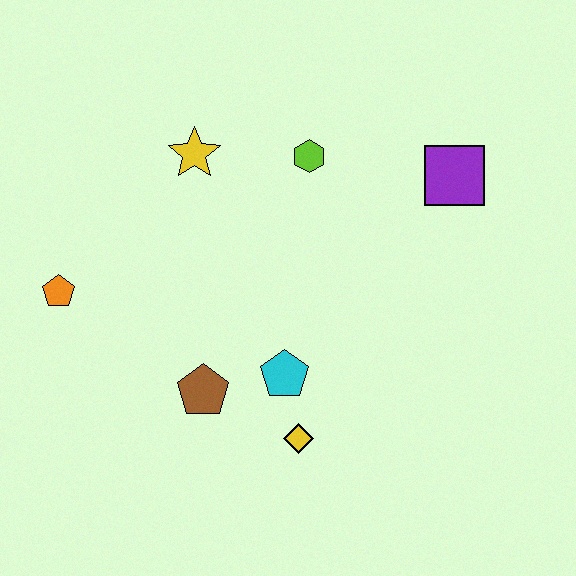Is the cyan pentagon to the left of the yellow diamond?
Yes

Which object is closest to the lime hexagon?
The yellow star is closest to the lime hexagon.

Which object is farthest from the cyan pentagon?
The purple square is farthest from the cyan pentagon.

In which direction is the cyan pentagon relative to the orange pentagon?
The cyan pentagon is to the right of the orange pentagon.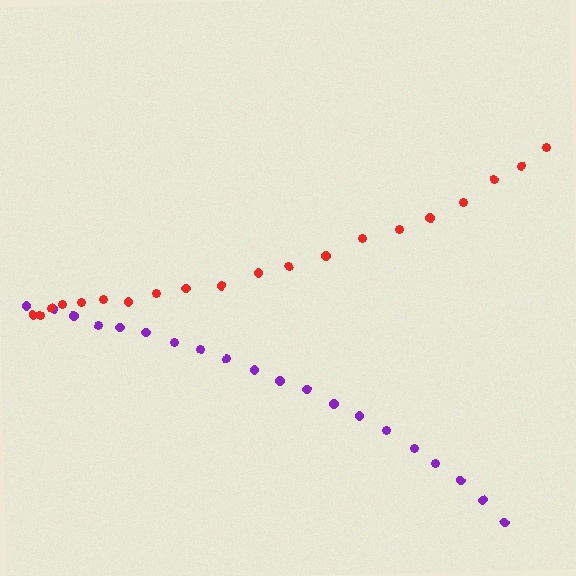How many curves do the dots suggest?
There are 2 distinct paths.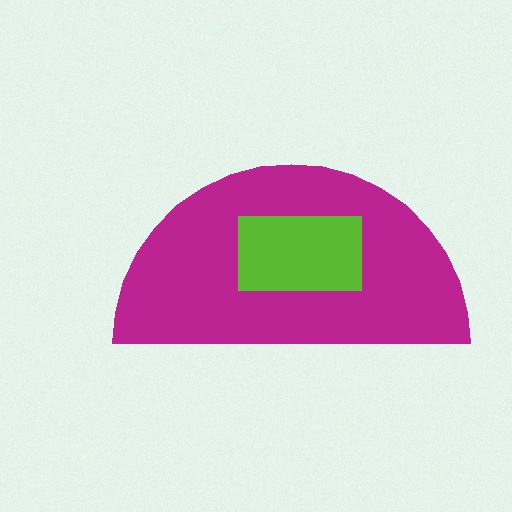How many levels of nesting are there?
2.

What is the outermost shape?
The magenta semicircle.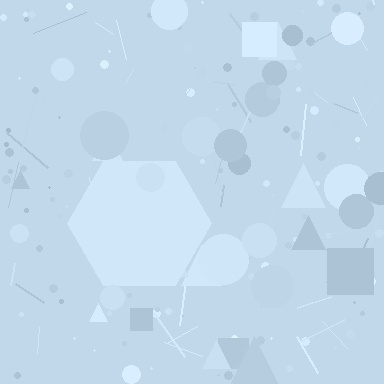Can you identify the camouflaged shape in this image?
The camouflaged shape is a hexagon.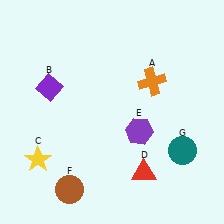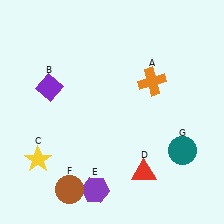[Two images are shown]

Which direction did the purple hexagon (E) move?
The purple hexagon (E) moved down.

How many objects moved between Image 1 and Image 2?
1 object moved between the two images.